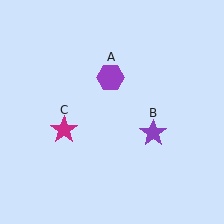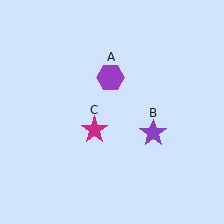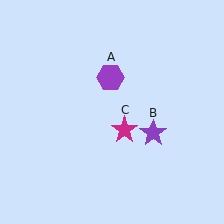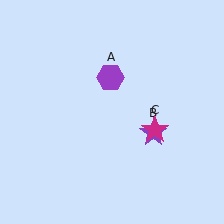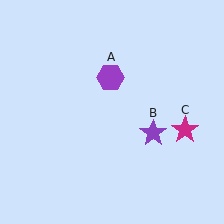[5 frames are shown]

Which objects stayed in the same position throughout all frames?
Purple hexagon (object A) and purple star (object B) remained stationary.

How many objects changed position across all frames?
1 object changed position: magenta star (object C).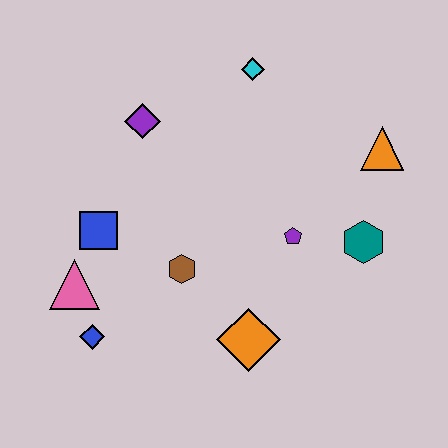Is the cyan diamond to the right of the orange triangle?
No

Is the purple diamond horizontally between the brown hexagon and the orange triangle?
No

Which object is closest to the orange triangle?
The teal hexagon is closest to the orange triangle.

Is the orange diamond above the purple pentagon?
No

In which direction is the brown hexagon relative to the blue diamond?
The brown hexagon is to the right of the blue diamond.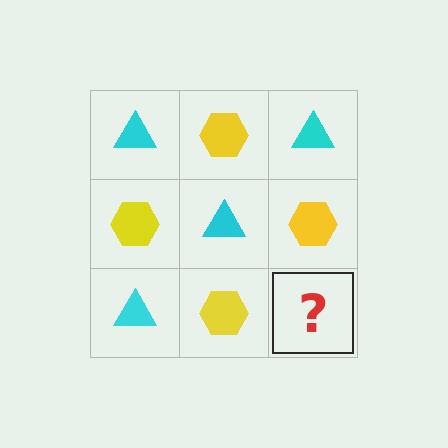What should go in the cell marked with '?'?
The missing cell should contain a cyan triangle.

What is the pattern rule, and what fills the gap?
The rule is that it alternates cyan triangle and yellow hexagon in a checkerboard pattern. The gap should be filled with a cyan triangle.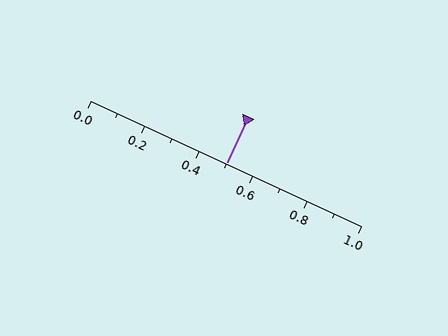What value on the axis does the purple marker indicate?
The marker indicates approximately 0.5.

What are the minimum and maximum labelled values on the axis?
The axis runs from 0.0 to 1.0.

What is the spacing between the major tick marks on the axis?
The major ticks are spaced 0.2 apart.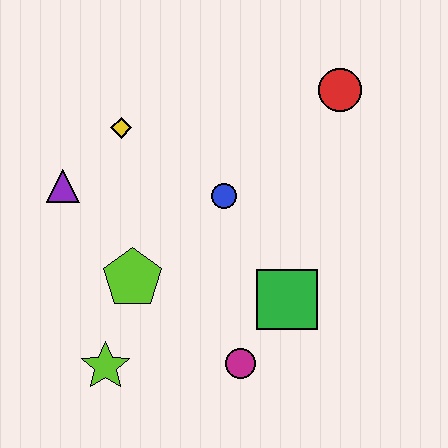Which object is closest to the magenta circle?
The green square is closest to the magenta circle.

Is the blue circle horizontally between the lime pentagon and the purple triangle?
No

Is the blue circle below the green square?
No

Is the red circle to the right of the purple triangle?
Yes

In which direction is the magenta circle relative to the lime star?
The magenta circle is to the right of the lime star.